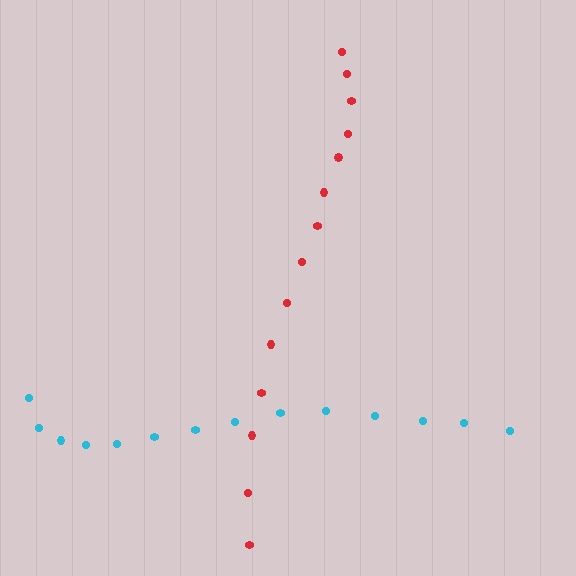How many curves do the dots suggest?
There are 2 distinct paths.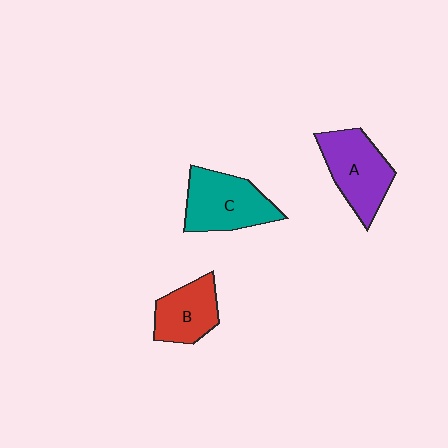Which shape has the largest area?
Shape C (teal).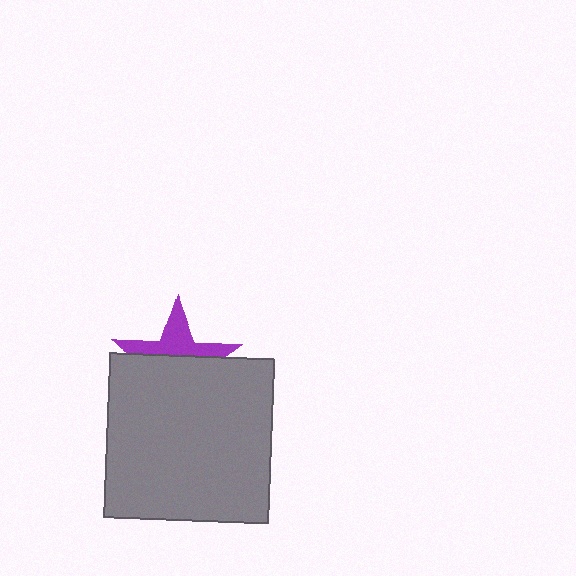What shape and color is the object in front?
The object in front is a gray square.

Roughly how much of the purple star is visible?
A small part of it is visible (roughly 42%).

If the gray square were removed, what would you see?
You would see the complete purple star.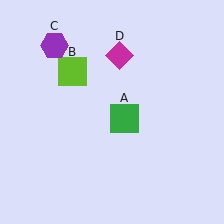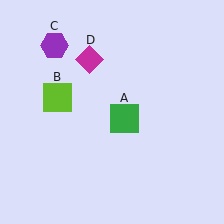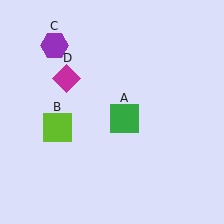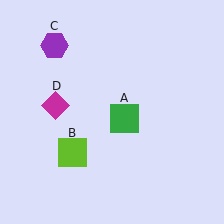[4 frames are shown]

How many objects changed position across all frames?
2 objects changed position: lime square (object B), magenta diamond (object D).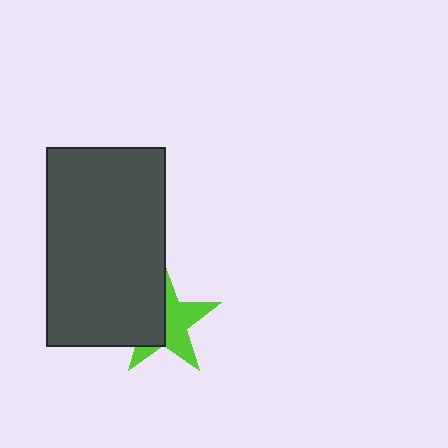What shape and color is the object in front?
The object in front is a dark gray rectangle.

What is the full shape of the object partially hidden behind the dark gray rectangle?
The partially hidden object is a lime star.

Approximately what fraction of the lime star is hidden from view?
Roughly 46% of the lime star is hidden behind the dark gray rectangle.